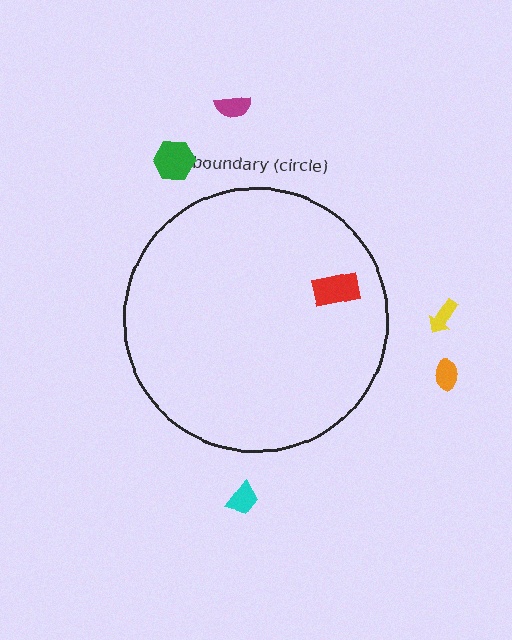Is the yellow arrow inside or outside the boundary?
Outside.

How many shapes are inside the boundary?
1 inside, 5 outside.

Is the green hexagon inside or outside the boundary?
Outside.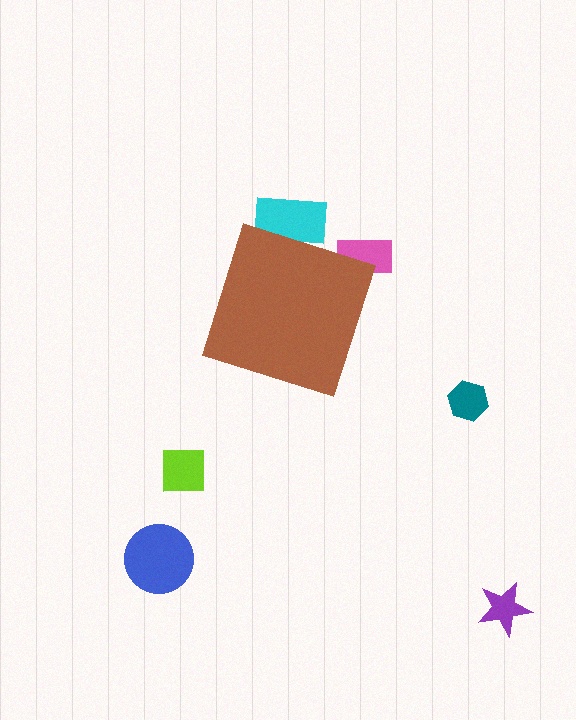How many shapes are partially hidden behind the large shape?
2 shapes are partially hidden.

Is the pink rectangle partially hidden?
Yes, the pink rectangle is partially hidden behind the brown diamond.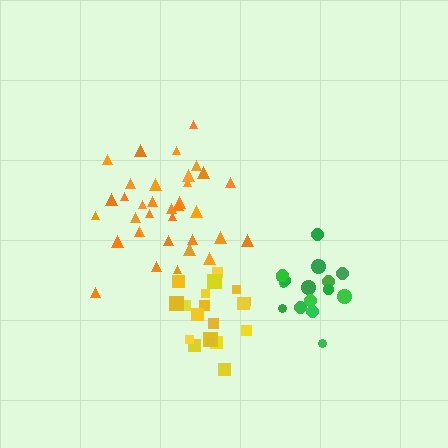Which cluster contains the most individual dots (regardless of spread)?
Orange (35).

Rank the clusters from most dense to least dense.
green, yellow, orange.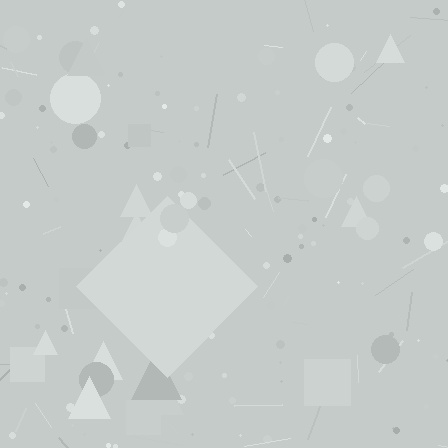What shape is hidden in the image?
A diamond is hidden in the image.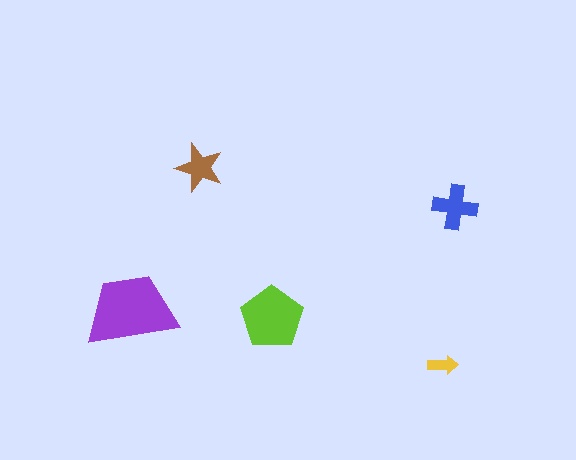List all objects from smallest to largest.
The yellow arrow, the brown star, the blue cross, the lime pentagon, the purple trapezoid.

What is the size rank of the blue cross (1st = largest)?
3rd.